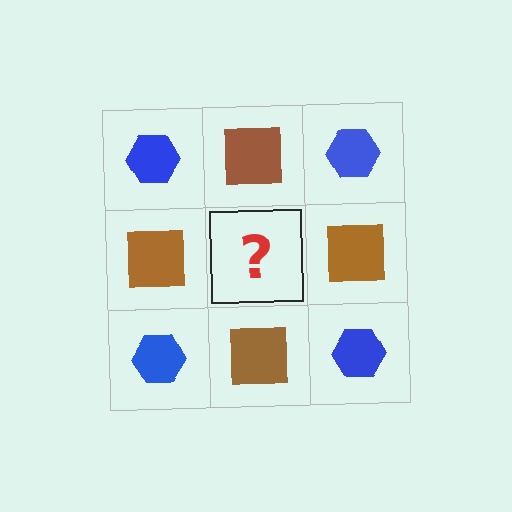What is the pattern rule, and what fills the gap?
The rule is that it alternates blue hexagon and brown square in a checkerboard pattern. The gap should be filled with a blue hexagon.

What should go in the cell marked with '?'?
The missing cell should contain a blue hexagon.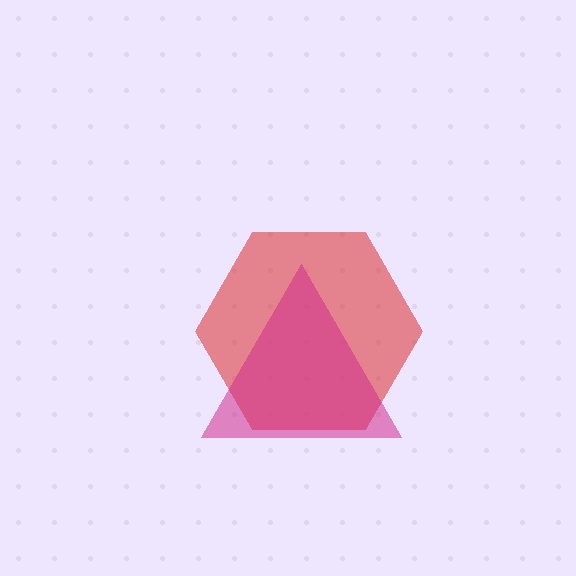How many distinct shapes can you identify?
There are 2 distinct shapes: a red hexagon, a magenta triangle.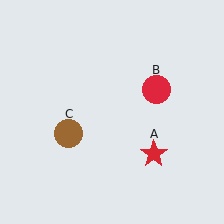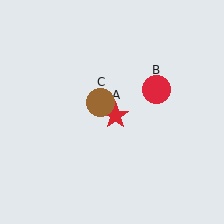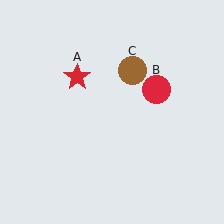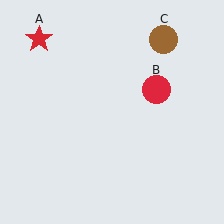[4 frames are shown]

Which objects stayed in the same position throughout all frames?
Red circle (object B) remained stationary.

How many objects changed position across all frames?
2 objects changed position: red star (object A), brown circle (object C).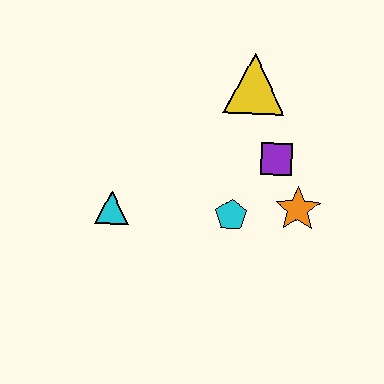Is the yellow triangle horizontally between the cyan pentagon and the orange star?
Yes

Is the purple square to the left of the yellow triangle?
No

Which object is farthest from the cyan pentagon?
The yellow triangle is farthest from the cyan pentagon.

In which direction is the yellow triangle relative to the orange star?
The yellow triangle is above the orange star.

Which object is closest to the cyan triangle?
The cyan pentagon is closest to the cyan triangle.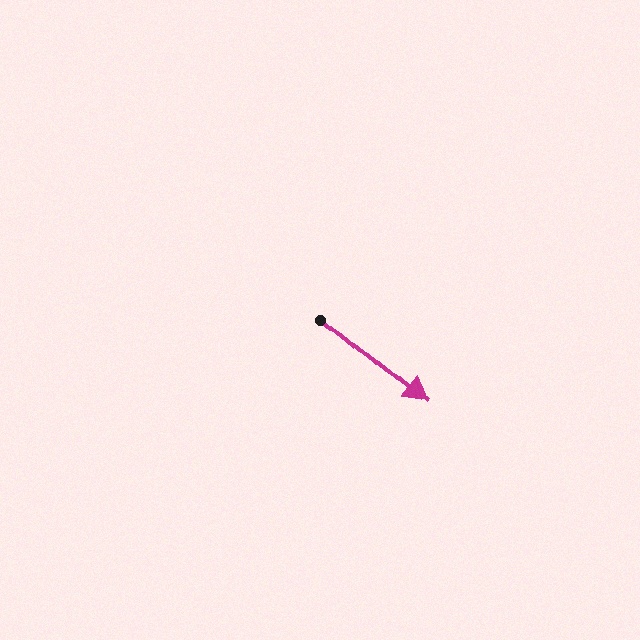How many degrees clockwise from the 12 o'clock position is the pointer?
Approximately 129 degrees.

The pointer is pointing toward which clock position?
Roughly 4 o'clock.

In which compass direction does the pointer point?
Southeast.